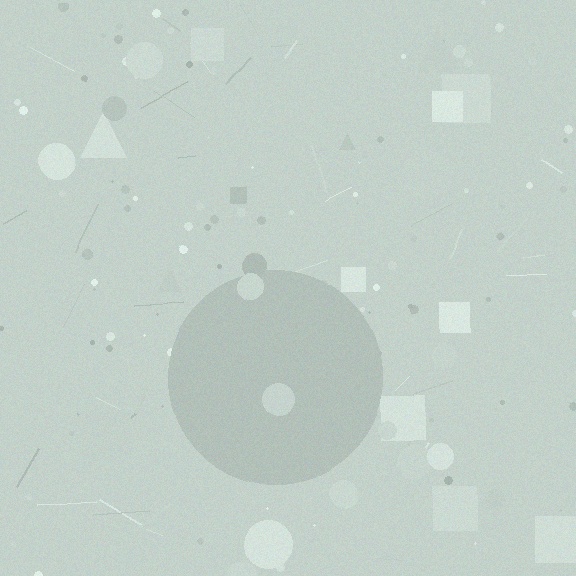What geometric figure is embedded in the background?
A circle is embedded in the background.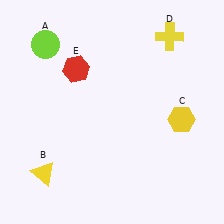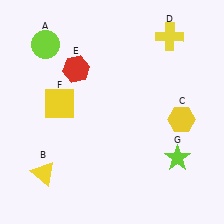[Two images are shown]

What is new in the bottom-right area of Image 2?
A lime star (G) was added in the bottom-right area of Image 2.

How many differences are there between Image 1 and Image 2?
There are 2 differences between the two images.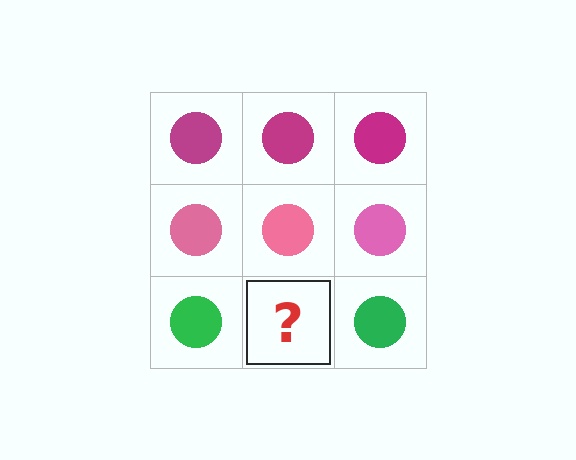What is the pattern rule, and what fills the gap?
The rule is that each row has a consistent color. The gap should be filled with a green circle.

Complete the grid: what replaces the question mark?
The question mark should be replaced with a green circle.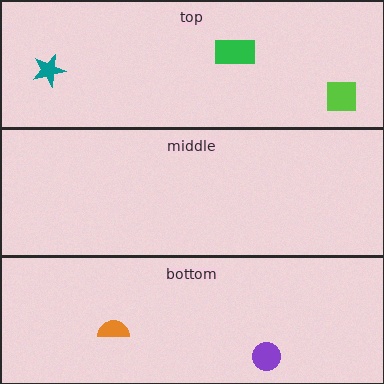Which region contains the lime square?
The top region.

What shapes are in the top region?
The green rectangle, the teal star, the lime square.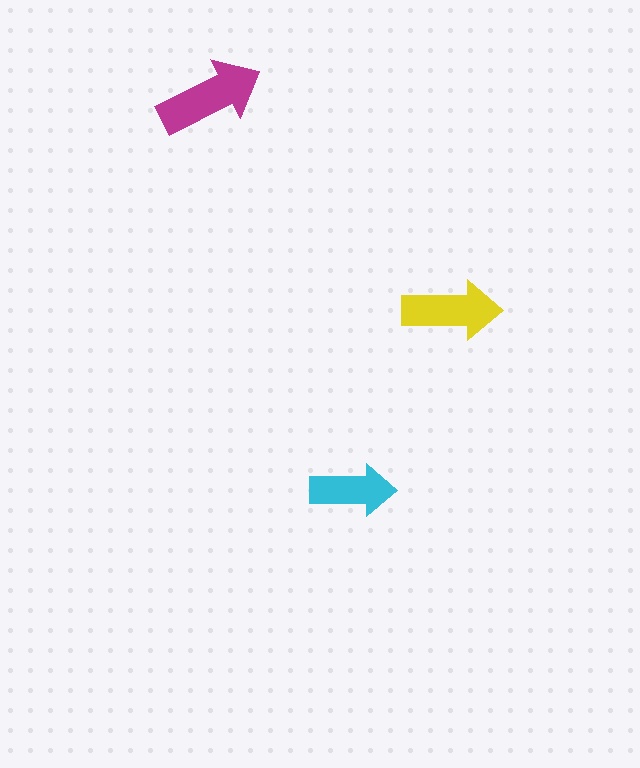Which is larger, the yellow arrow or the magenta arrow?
The magenta one.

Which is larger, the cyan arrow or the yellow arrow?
The yellow one.